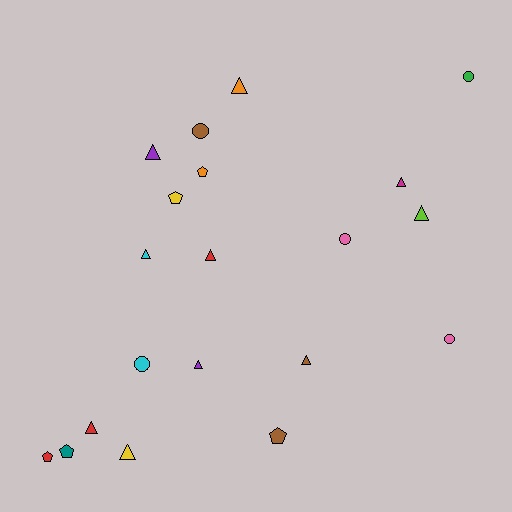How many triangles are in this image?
There are 10 triangles.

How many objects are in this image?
There are 20 objects.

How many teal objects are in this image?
There is 1 teal object.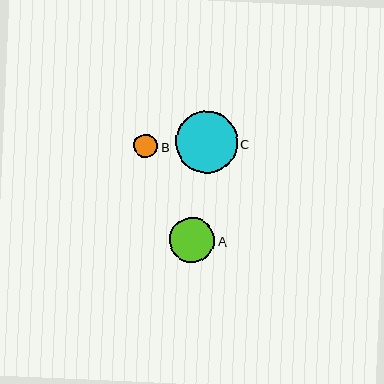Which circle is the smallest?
Circle B is the smallest with a size of approximately 24 pixels.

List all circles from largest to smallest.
From largest to smallest: C, A, B.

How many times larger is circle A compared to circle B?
Circle A is approximately 1.9 times the size of circle B.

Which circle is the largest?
Circle C is the largest with a size of approximately 61 pixels.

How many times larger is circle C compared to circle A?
Circle C is approximately 1.4 times the size of circle A.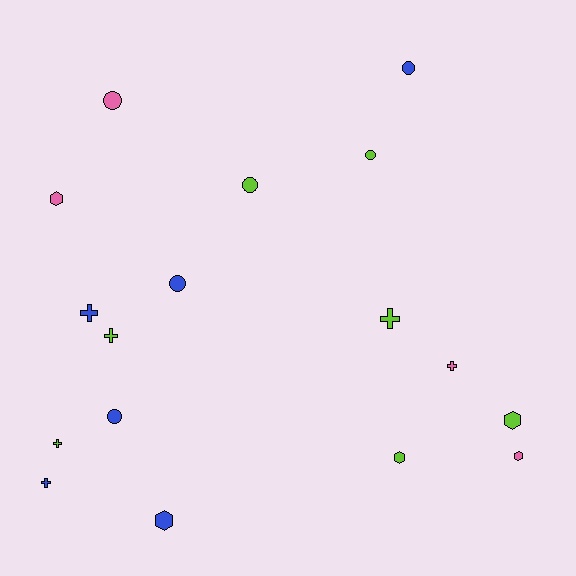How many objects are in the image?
There are 17 objects.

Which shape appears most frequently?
Circle, with 6 objects.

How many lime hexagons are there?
There are 2 lime hexagons.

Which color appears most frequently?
Lime, with 7 objects.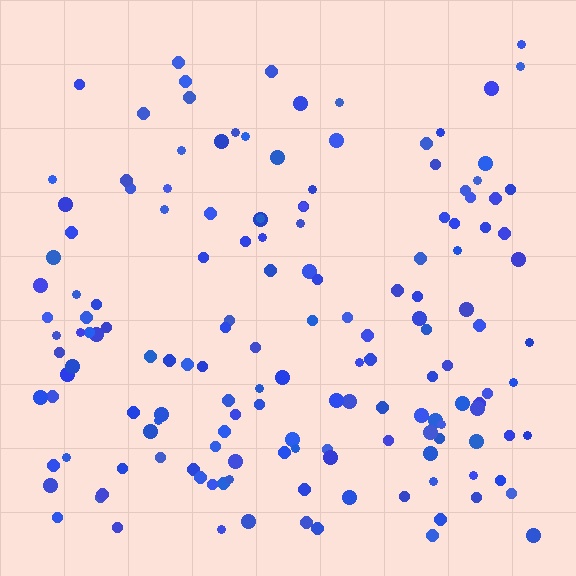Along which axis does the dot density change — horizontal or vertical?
Vertical.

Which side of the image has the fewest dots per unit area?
The top.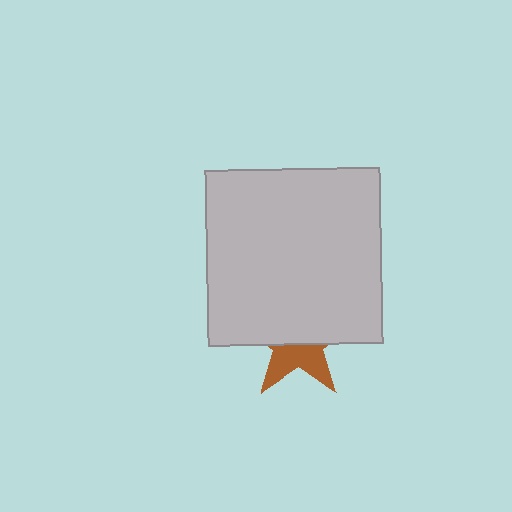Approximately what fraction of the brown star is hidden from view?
Roughly 59% of the brown star is hidden behind the light gray square.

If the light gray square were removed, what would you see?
You would see the complete brown star.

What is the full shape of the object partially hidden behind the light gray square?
The partially hidden object is a brown star.